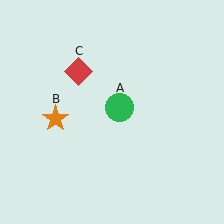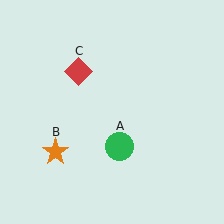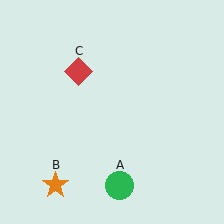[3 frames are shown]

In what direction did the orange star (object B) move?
The orange star (object B) moved down.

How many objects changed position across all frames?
2 objects changed position: green circle (object A), orange star (object B).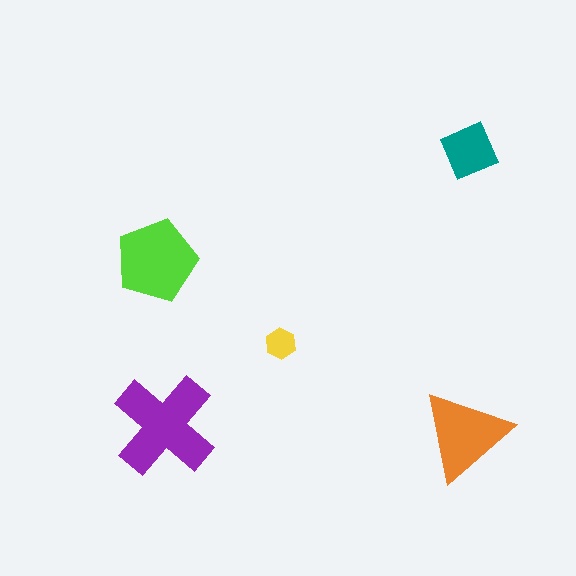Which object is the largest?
The purple cross.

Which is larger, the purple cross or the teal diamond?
The purple cross.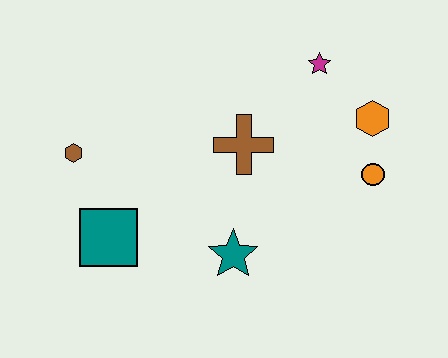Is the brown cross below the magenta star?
Yes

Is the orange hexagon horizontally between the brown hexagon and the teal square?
No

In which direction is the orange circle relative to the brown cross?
The orange circle is to the right of the brown cross.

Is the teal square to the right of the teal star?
No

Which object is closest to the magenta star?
The orange hexagon is closest to the magenta star.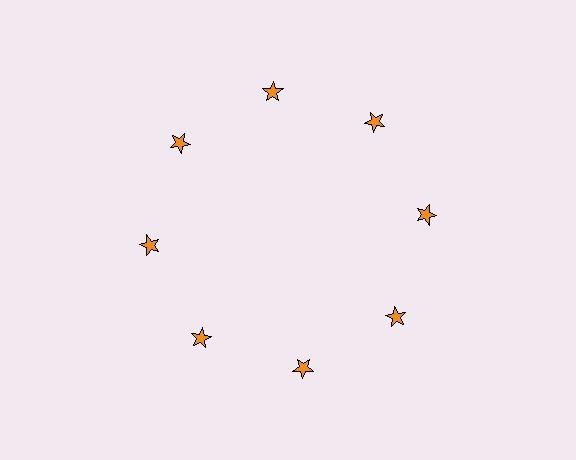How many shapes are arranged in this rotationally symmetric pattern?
There are 8 shapes, arranged in 8 groups of 1.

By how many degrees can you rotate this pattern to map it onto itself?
The pattern maps onto itself every 45 degrees of rotation.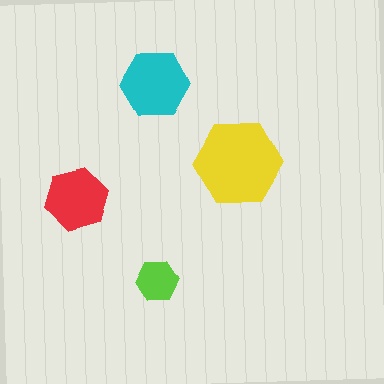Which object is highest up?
The cyan hexagon is topmost.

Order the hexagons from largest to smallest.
the yellow one, the cyan one, the red one, the lime one.